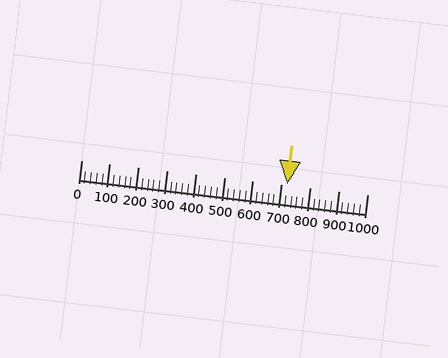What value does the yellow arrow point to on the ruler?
The yellow arrow points to approximately 720.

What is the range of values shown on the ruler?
The ruler shows values from 0 to 1000.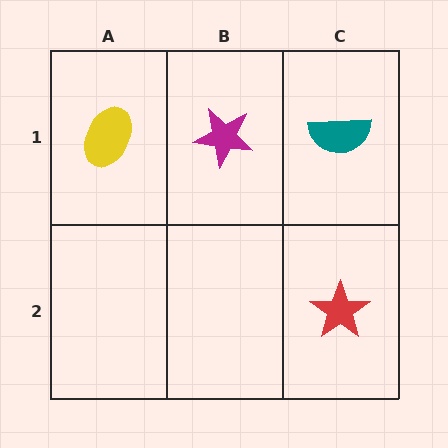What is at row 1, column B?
A magenta star.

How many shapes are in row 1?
3 shapes.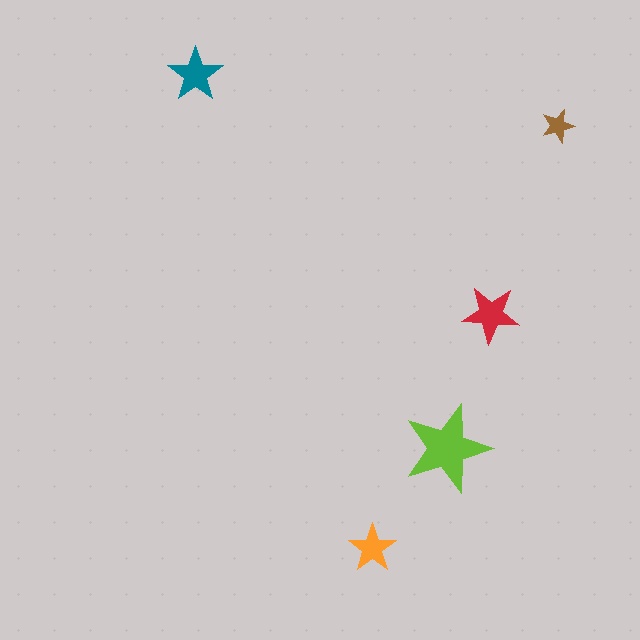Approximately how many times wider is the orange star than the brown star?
About 1.5 times wider.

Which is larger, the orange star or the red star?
The red one.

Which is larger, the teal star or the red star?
The red one.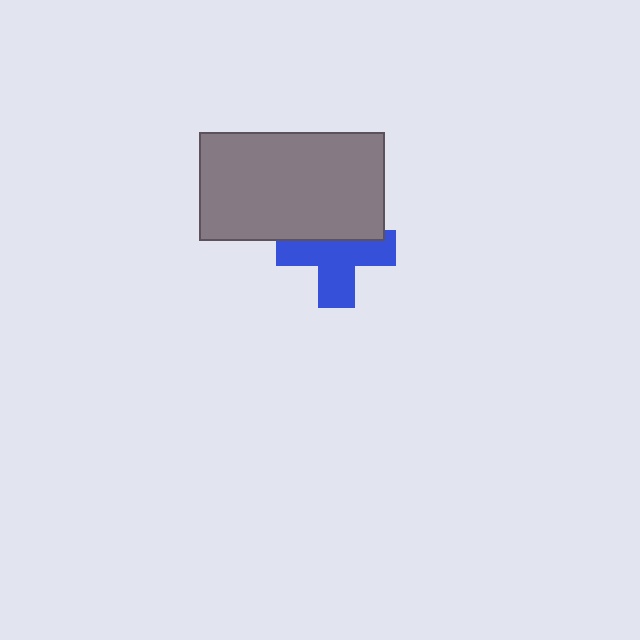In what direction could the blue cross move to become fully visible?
The blue cross could move down. That would shift it out from behind the gray rectangle entirely.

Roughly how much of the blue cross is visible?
About half of it is visible (roughly 61%).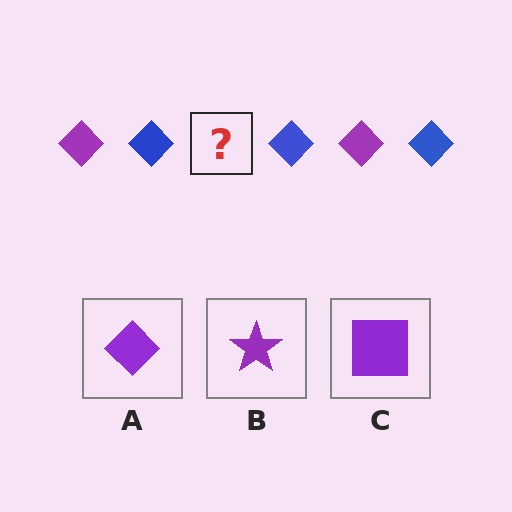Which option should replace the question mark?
Option A.